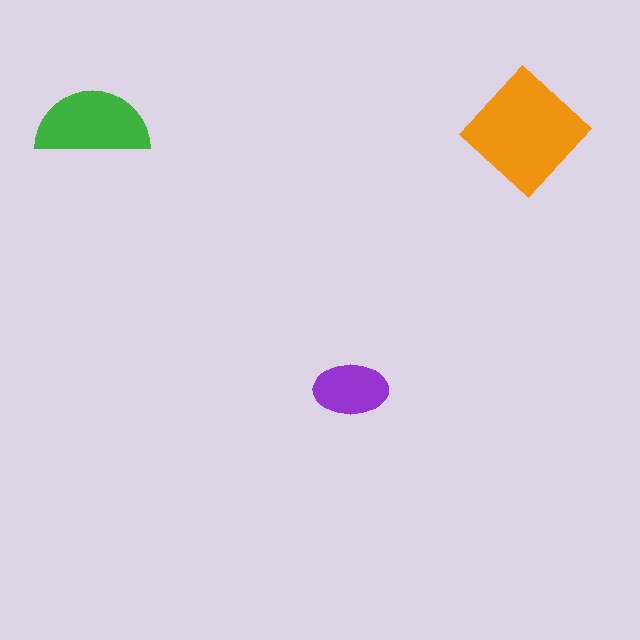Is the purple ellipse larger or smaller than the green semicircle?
Smaller.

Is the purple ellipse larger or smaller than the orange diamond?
Smaller.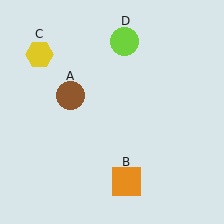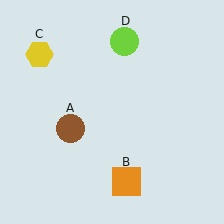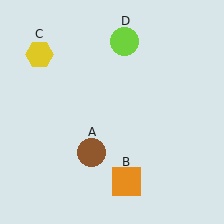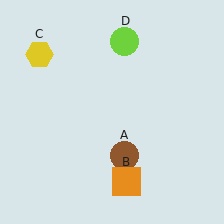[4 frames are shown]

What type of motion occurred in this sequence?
The brown circle (object A) rotated counterclockwise around the center of the scene.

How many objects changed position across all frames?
1 object changed position: brown circle (object A).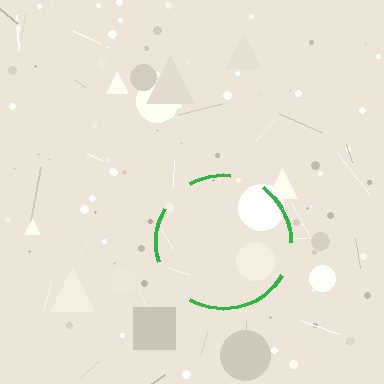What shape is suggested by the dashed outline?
The dashed outline suggests a circle.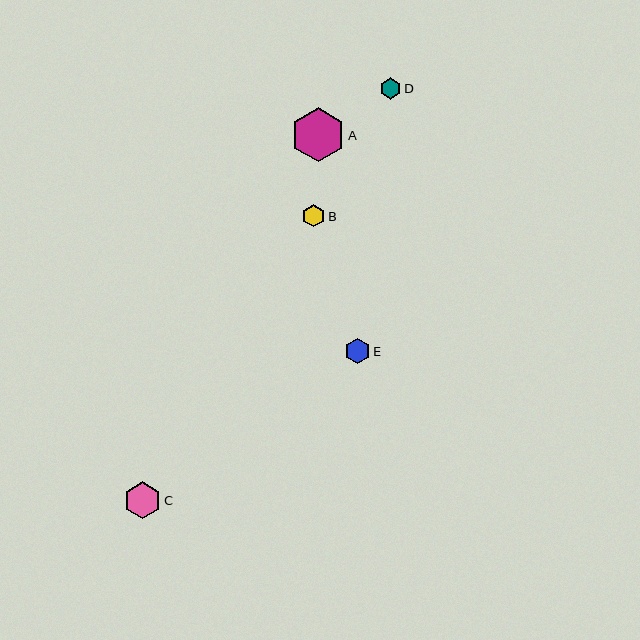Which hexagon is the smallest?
Hexagon D is the smallest with a size of approximately 21 pixels.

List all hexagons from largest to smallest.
From largest to smallest: A, C, E, B, D.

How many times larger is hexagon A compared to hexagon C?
Hexagon A is approximately 1.4 times the size of hexagon C.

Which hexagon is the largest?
Hexagon A is the largest with a size of approximately 54 pixels.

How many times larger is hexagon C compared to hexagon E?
Hexagon C is approximately 1.5 times the size of hexagon E.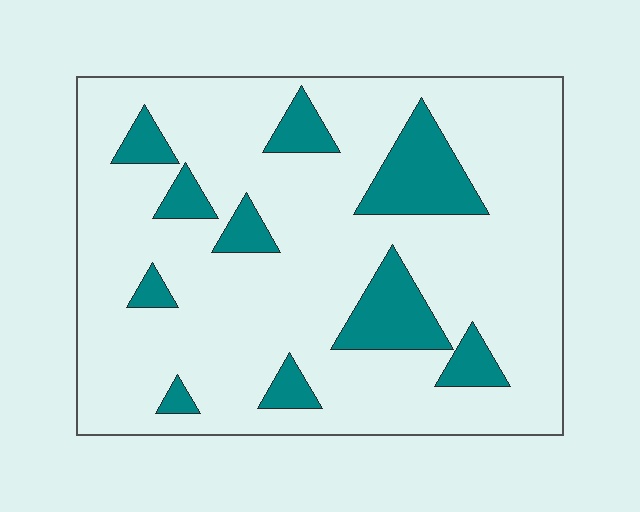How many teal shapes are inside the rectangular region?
10.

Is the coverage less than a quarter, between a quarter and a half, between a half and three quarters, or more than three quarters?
Less than a quarter.